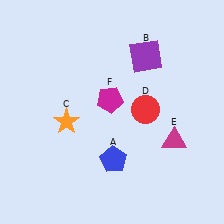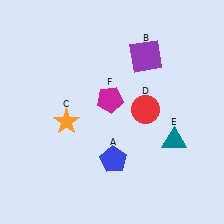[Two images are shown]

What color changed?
The triangle (E) changed from magenta in Image 1 to teal in Image 2.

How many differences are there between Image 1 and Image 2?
There is 1 difference between the two images.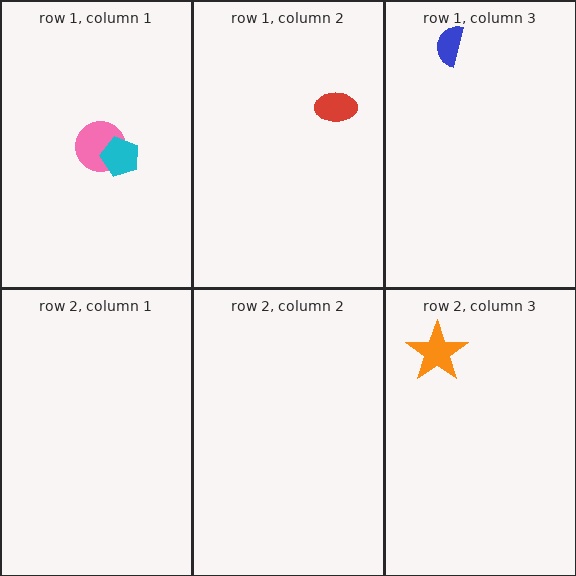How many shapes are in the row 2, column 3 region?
1.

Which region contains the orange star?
The row 2, column 3 region.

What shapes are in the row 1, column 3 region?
The blue semicircle.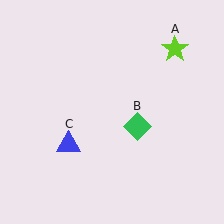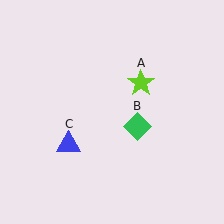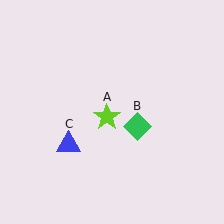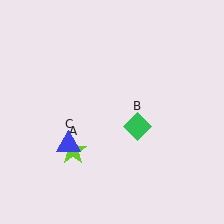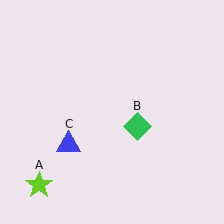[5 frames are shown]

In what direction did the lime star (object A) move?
The lime star (object A) moved down and to the left.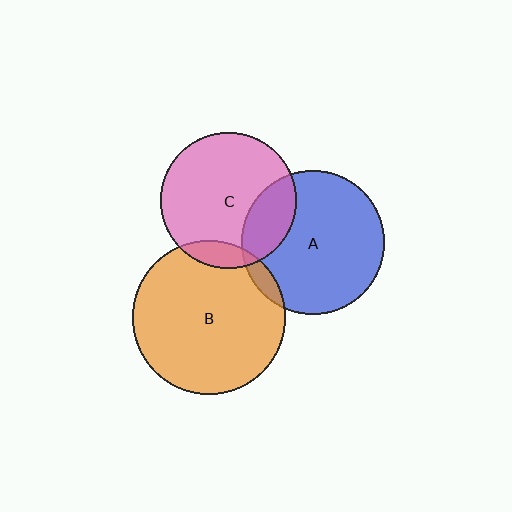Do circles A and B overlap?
Yes.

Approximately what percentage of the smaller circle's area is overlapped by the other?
Approximately 5%.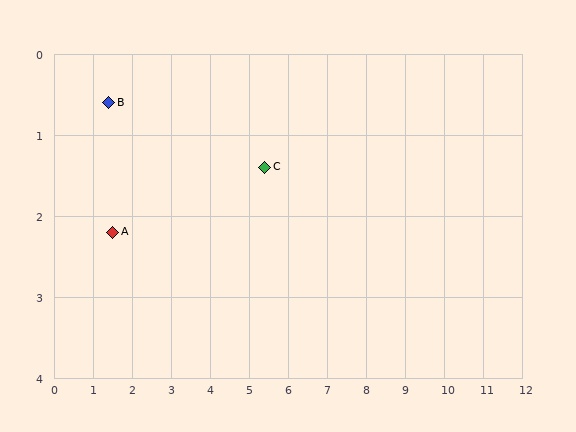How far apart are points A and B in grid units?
Points A and B are about 1.6 grid units apart.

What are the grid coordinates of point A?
Point A is at approximately (1.5, 2.2).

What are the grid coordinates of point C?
Point C is at approximately (5.4, 1.4).